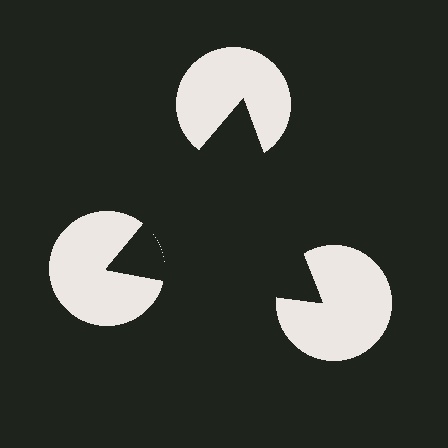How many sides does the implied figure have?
3 sides.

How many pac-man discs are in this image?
There are 3 — one at each vertex of the illusory triangle.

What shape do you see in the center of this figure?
An illusory triangle — its edges are inferred from the aligned wedge cuts in the pac-man discs, not physically drawn.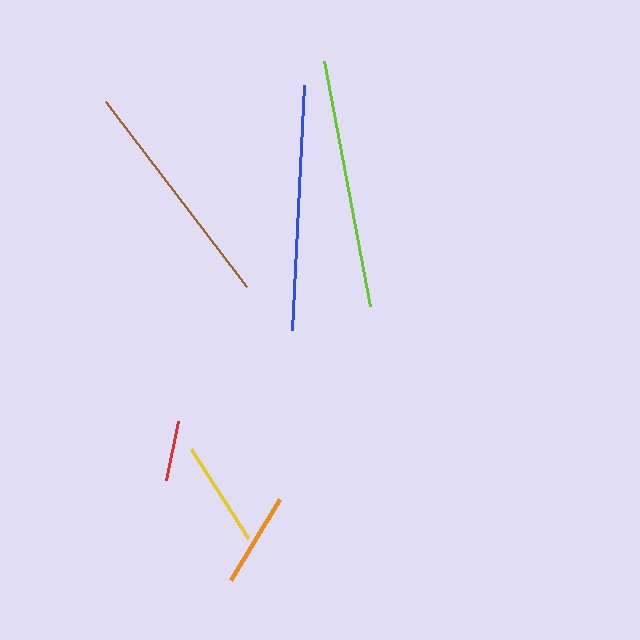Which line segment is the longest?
The lime line is the longest at approximately 249 pixels.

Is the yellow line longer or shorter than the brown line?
The brown line is longer than the yellow line.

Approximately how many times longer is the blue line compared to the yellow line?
The blue line is approximately 2.3 times the length of the yellow line.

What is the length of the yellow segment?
The yellow segment is approximately 105 pixels long.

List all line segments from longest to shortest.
From longest to shortest: lime, blue, brown, yellow, orange, red.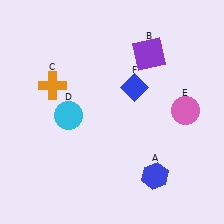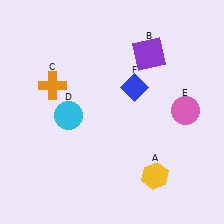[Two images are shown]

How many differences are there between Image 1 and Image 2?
There is 1 difference between the two images.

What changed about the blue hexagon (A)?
In Image 1, A is blue. In Image 2, it changed to yellow.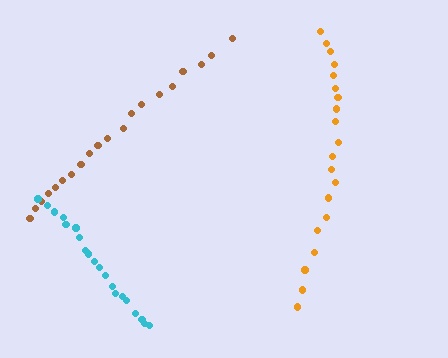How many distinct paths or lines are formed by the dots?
There are 3 distinct paths.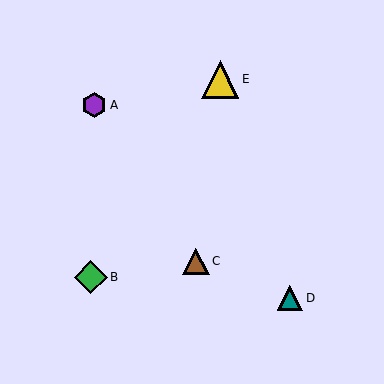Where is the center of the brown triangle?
The center of the brown triangle is at (196, 261).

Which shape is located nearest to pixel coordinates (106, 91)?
The purple hexagon (labeled A) at (94, 105) is nearest to that location.